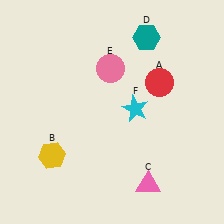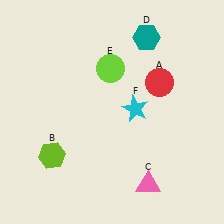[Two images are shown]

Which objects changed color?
B changed from yellow to lime. E changed from pink to lime.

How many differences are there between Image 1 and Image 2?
There are 2 differences between the two images.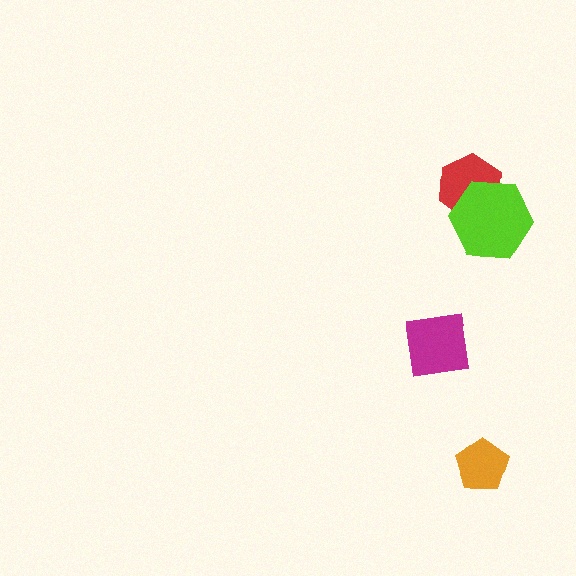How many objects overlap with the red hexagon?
1 object overlaps with the red hexagon.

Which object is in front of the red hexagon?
The lime hexagon is in front of the red hexagon.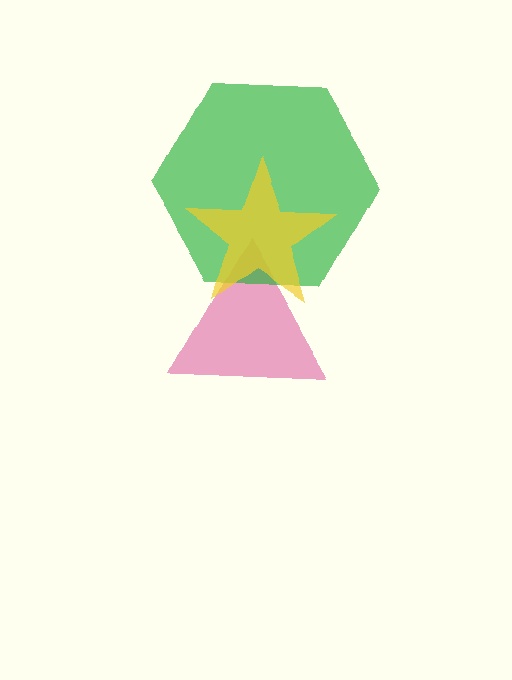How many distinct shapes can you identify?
There are 3 distinct shapes: a pink triangle, a green hexagon, a yellow star.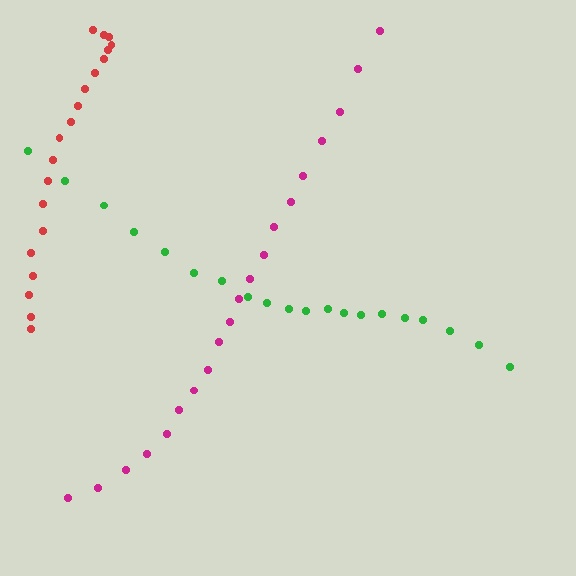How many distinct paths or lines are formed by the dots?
There are 3 distinct paths.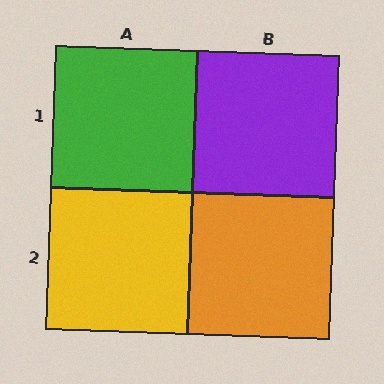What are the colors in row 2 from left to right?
Yellow, orange.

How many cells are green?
1 cell is green.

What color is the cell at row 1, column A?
Green.